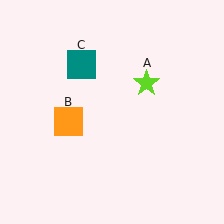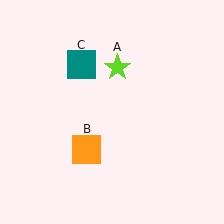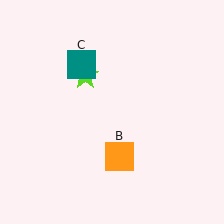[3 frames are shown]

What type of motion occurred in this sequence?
The lime star (object A), orange square (object B) rotated counterclockwise around the center of the scene.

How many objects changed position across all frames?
2 objects changed position: lime star (object A), orange square (object B).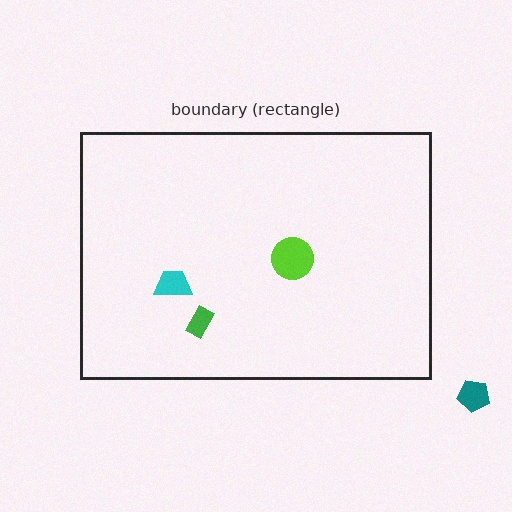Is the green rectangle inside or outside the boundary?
Inside.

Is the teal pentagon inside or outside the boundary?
Outside.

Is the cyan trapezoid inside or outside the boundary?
Inside.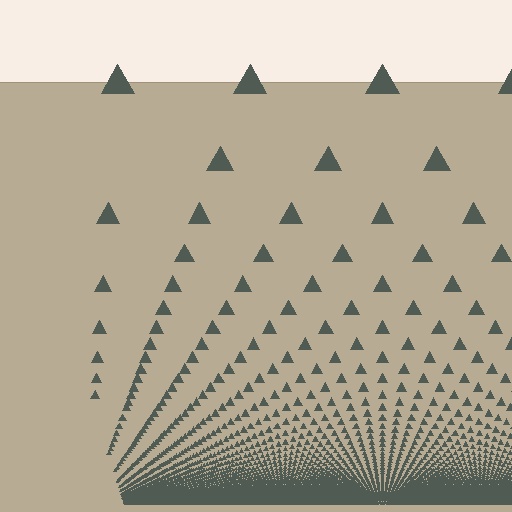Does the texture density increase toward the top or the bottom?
Density increases toward the bottom.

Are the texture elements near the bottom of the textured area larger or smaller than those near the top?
Smaller. The gradient is inverted — elements near the bottom are smaller and denser.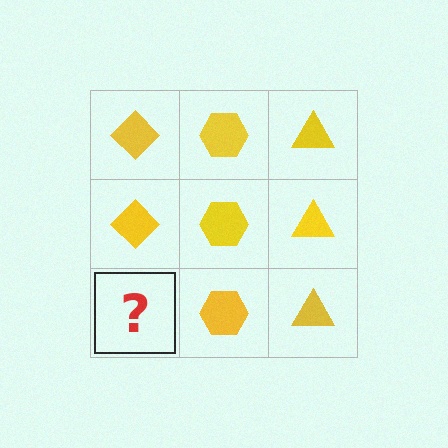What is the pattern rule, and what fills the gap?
The rule is that each column has a consistent shape. The gap should be filled with a yellow diamond.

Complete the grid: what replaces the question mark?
The question mark should be replaced with a yellow diamond.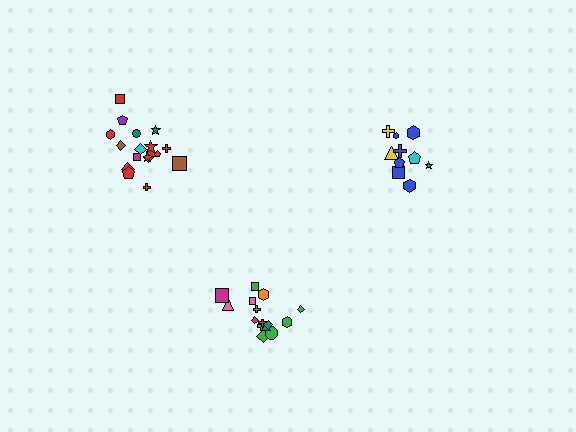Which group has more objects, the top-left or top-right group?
The top-left group.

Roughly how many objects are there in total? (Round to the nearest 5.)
Roughly 45 objects in total.